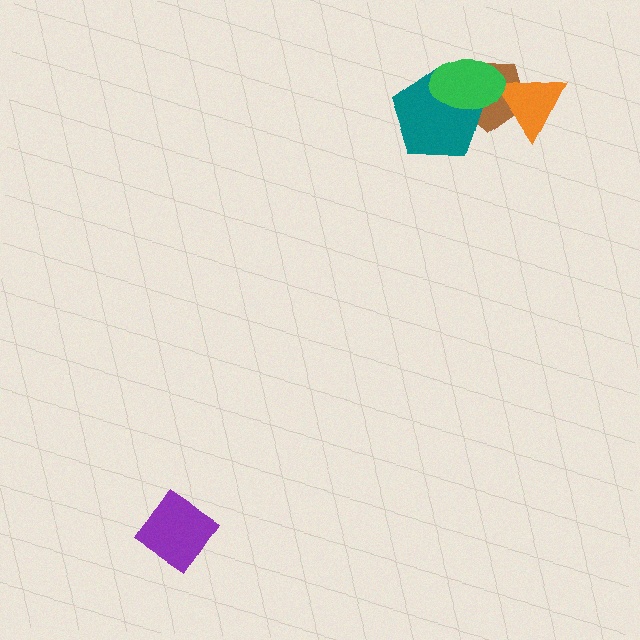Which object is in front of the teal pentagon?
The green ellipse is in front of the teal pentagon.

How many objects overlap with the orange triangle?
2 objects overlap with the orange triangle.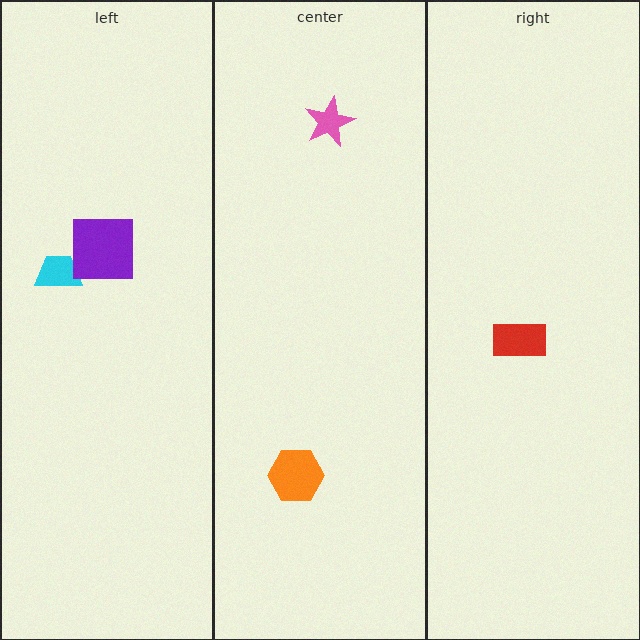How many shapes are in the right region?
1.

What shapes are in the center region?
The orange hexagon, the pink star.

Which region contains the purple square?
The left region.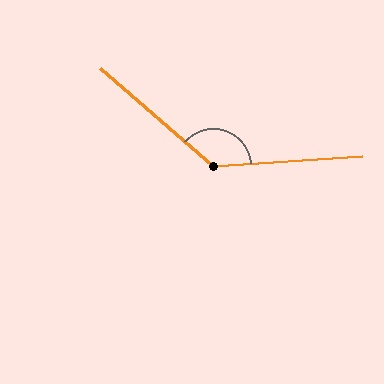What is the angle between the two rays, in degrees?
Approximately 135 degrees.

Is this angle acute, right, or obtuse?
It is obtuse.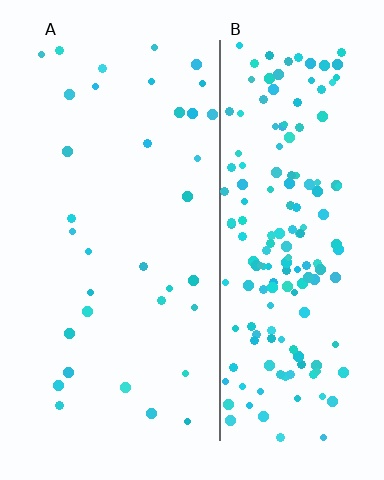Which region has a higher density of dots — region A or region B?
B (the right).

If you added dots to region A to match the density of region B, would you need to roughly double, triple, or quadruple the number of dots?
Approximately quadruple.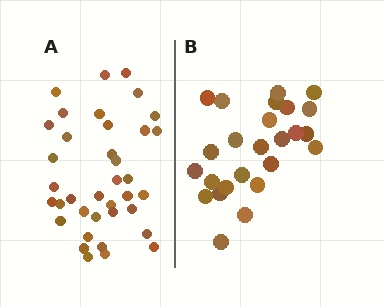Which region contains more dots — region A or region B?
Region A (the left region) has more dots.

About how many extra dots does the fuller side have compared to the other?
Region A has roughly 12 or so more dots than region B.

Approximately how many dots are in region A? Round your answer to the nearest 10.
About 40 dots. (The exact count is 37, which rounds to 40.)